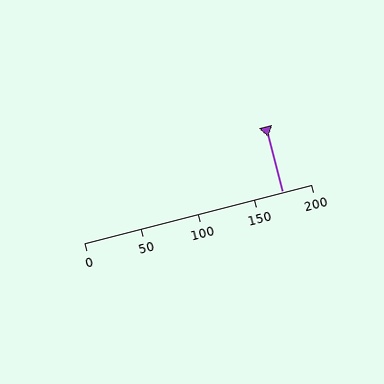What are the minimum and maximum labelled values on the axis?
The axis runs from 0 to 200.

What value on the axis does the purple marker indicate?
The marker indicates approximately 175.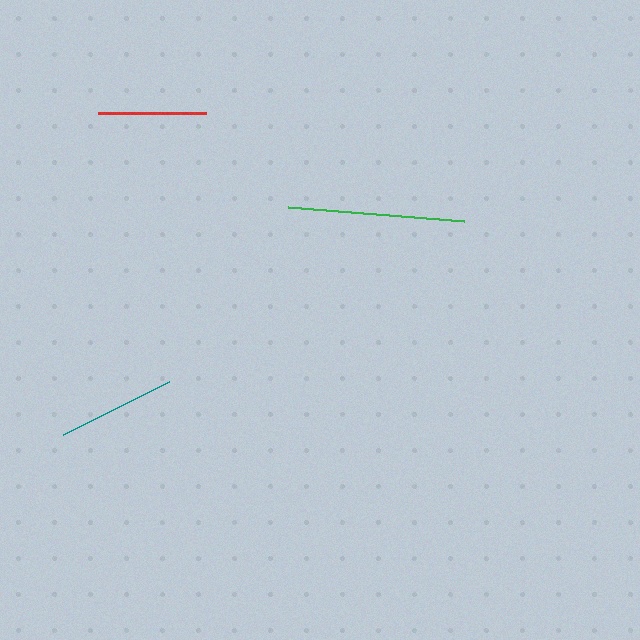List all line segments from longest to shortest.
From longest to shortest: green, teal, red.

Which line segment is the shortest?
The red line is the shortest at approximately 108 pixels.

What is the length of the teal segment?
The teal segment is approximately 119 pixels long.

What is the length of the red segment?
The red segment is approximately 108 pixels long.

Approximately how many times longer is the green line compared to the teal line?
The green line is approximately 1.5 times the length of the teal line.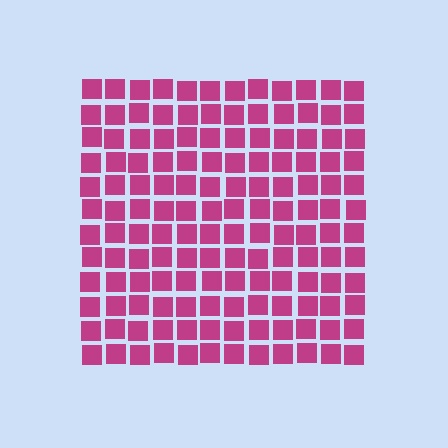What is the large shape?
The large shape is a square.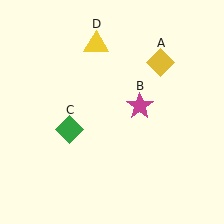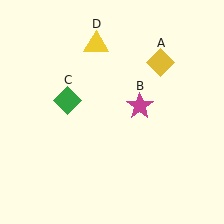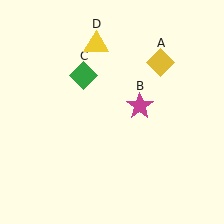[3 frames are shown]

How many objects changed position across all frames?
1 object changed position: green diamond (object C).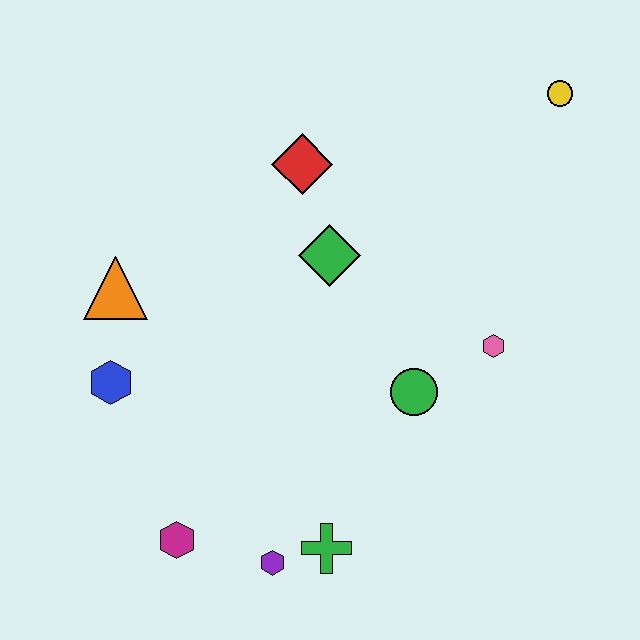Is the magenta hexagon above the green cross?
Yes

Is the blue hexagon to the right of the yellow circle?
No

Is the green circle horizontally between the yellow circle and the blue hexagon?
Yes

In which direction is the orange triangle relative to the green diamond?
The orange triangle is to the left of the green diamond.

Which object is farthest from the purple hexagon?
The yellow circle is farthest from the purple hexagon.